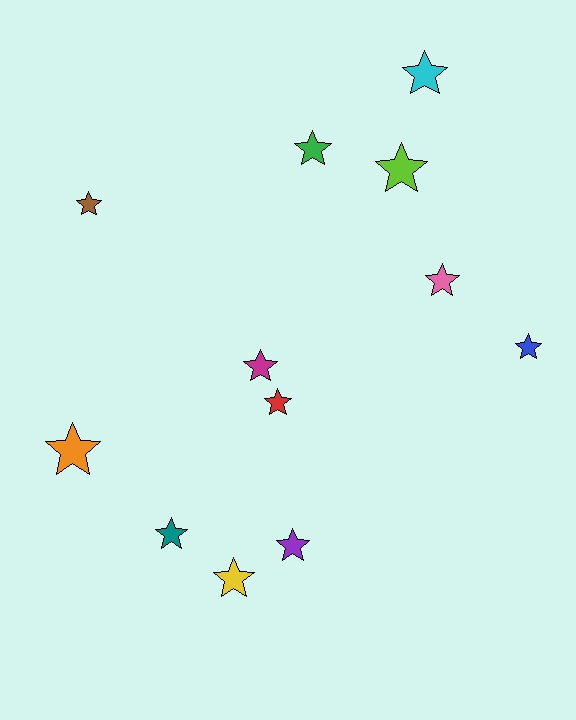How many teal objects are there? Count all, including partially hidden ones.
There is 1 teal object.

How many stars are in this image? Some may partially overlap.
There are 12 stars.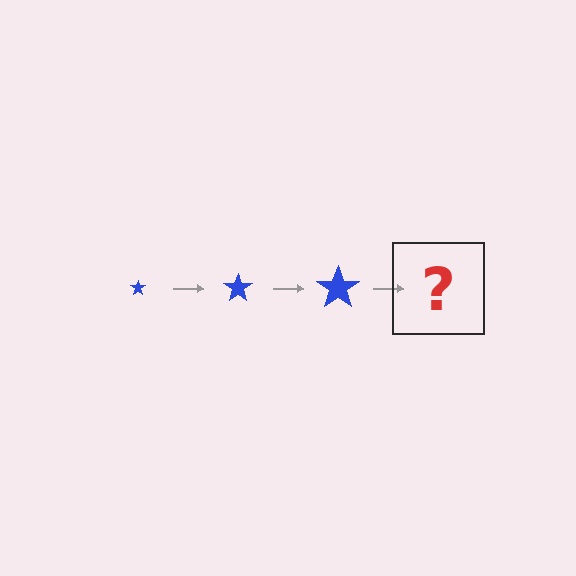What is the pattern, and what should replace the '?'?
The pattern is that the star gets progressively larger each step. The '?' should be a blue star, larger than the previous one.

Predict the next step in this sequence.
The next step is a blue star, larger than the previous one.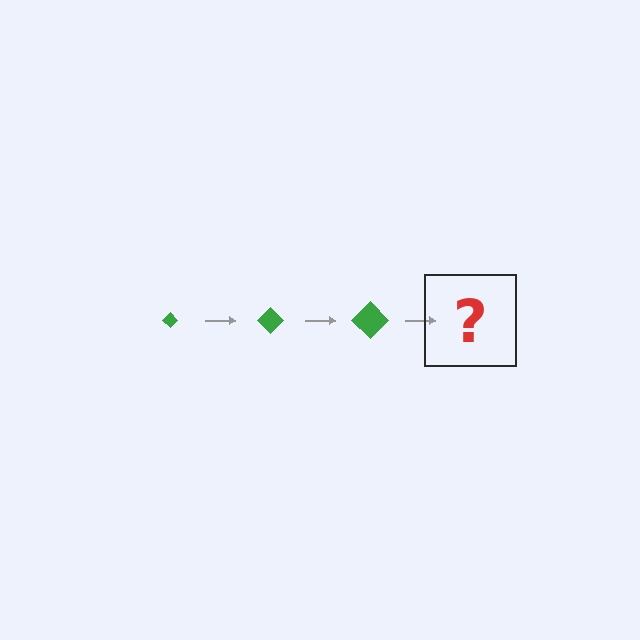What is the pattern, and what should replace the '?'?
The pattern is that the diamond gets progressively larger each step. The '?' should be a green diamond, larger than the previous one.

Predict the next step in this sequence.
The next step is a green diamond, larger than the previous one.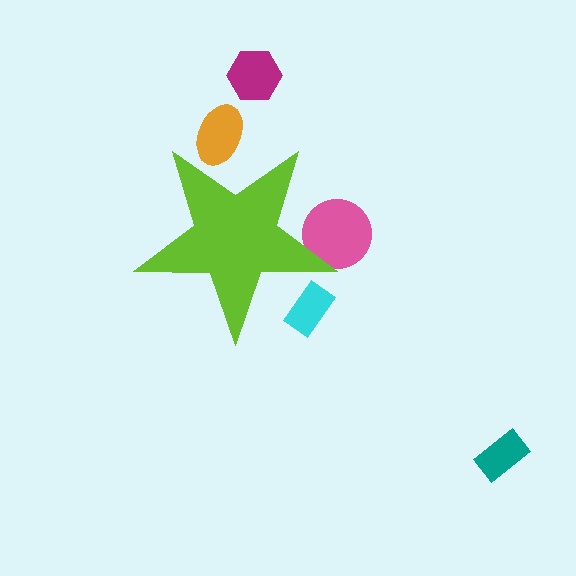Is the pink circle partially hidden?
Yes, the pink circle is partially hidden behind the lime star.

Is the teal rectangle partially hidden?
No, the teal rectangle is fully visible.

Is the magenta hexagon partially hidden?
No, the magenta hexagon is fully visible.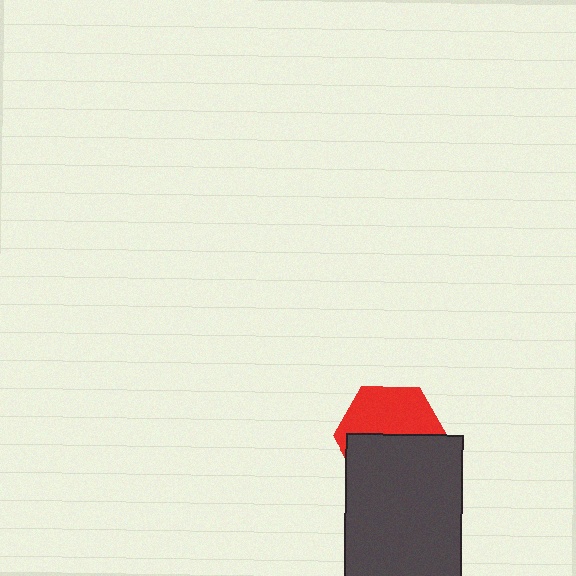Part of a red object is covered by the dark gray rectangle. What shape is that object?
It is a hexagon.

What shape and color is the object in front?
The object in front is a dark gray rectangle.